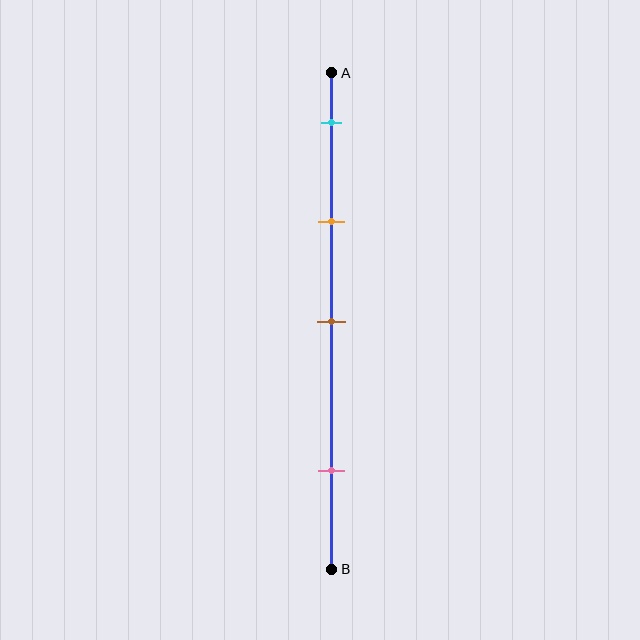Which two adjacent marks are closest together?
The cyan and orange marks are the closest adjacent pair.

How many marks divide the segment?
There are 4 marks dividing the segment.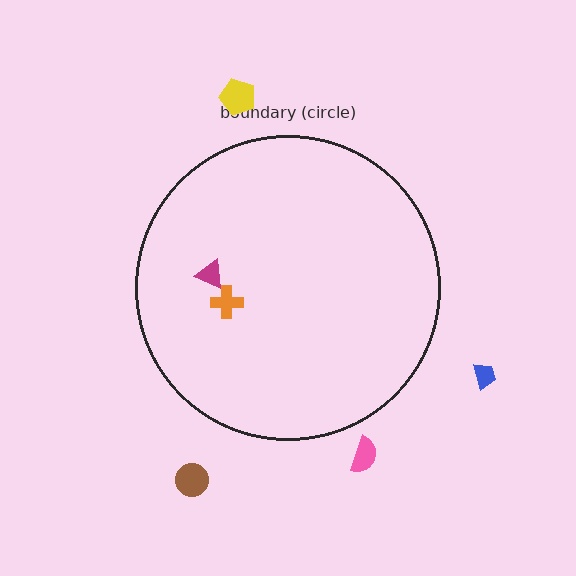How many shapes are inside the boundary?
2 inside, 4 outside.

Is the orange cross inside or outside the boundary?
Inside.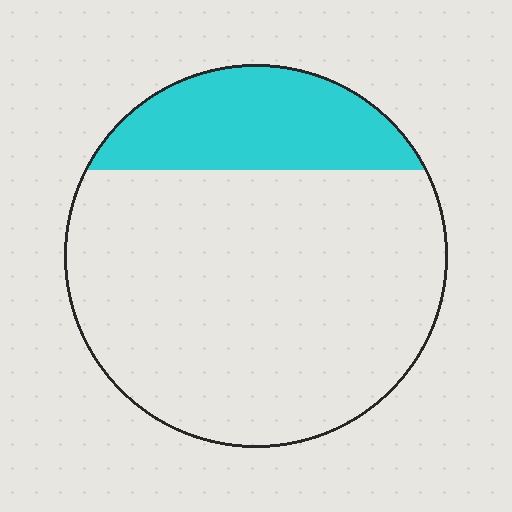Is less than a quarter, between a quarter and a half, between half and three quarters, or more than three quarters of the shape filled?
Less than a quarter.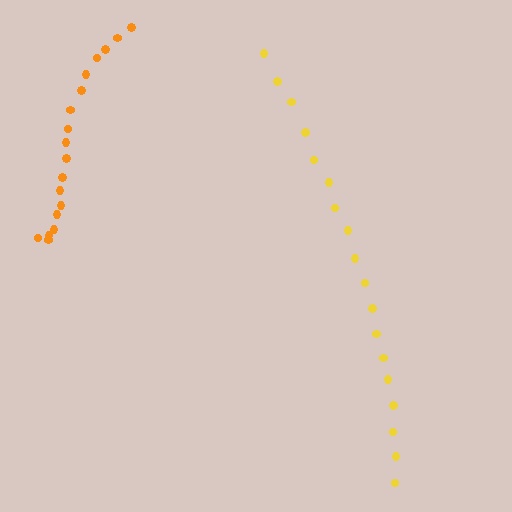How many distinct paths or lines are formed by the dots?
There are 2 distinct paths.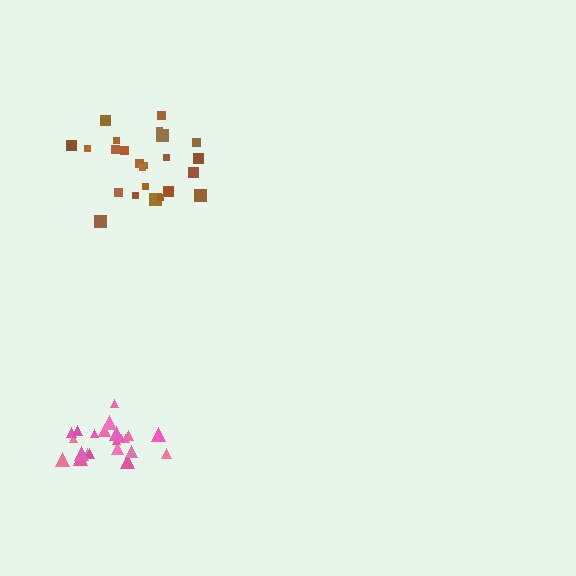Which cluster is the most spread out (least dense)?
Brown.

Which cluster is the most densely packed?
Pink.